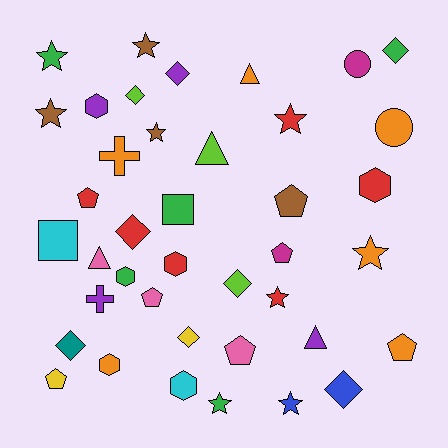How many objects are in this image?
There are 40 objects.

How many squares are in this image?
There are 2 squares.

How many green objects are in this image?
There are 5 green objects.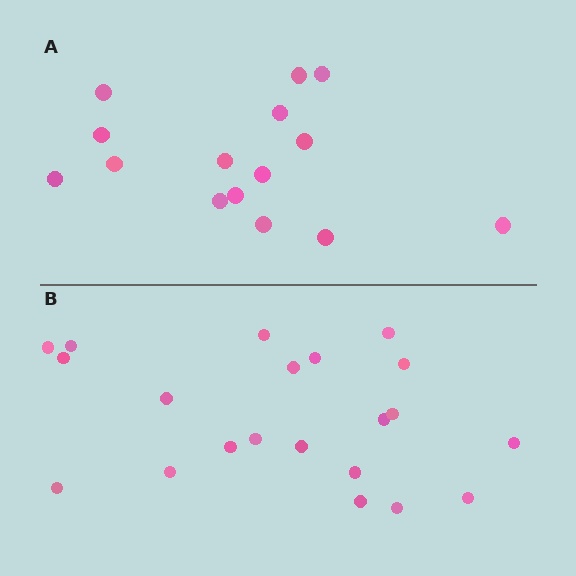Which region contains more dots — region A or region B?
Region B (the bottom region) has more dots.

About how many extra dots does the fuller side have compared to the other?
Region B has about 6 more dots than region A.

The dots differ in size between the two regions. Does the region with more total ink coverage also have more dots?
No. Region A has more total ink coverage because its dots are larger, but region B actually contains more individual dots. Total area can be misleading — the number of items is what matters here.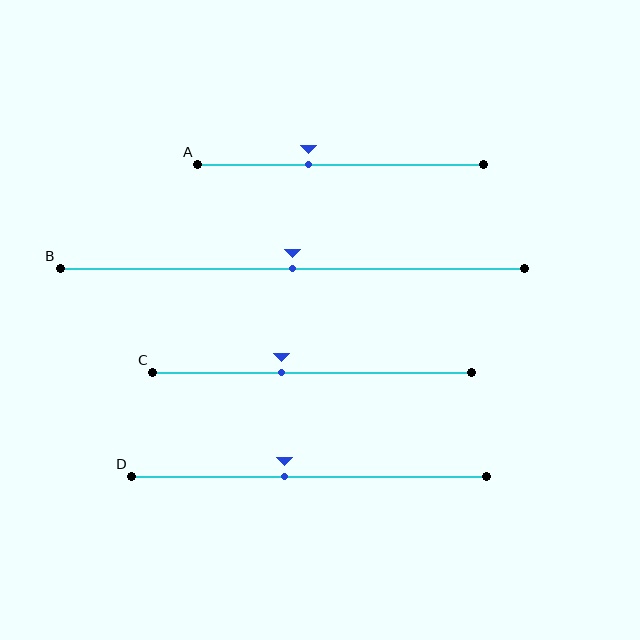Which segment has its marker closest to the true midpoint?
Segment B has its marker closest to the true midpoint.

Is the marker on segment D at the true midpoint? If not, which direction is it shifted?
No, the marker on segment D is shifted to the left by about 7% of the segment length.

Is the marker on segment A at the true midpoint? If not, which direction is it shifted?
No, the marker on segment A is shifted to the left by about 11% of the segment length.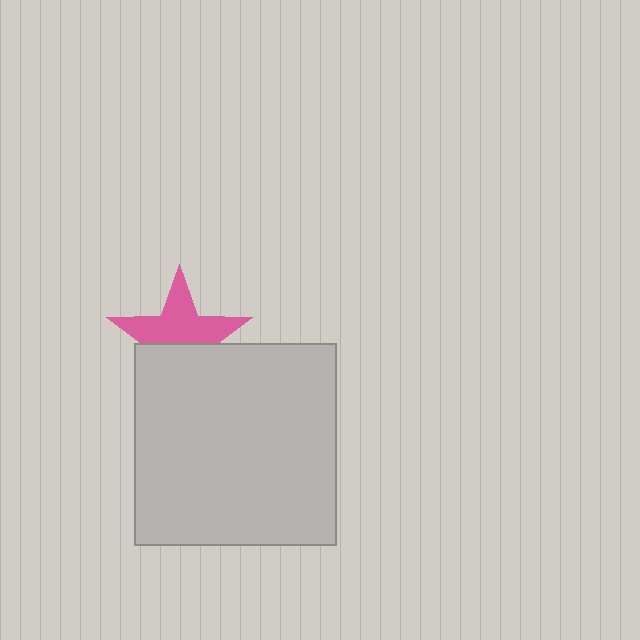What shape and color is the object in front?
The object in front is a light gray square.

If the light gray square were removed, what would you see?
You would see the complete pink star.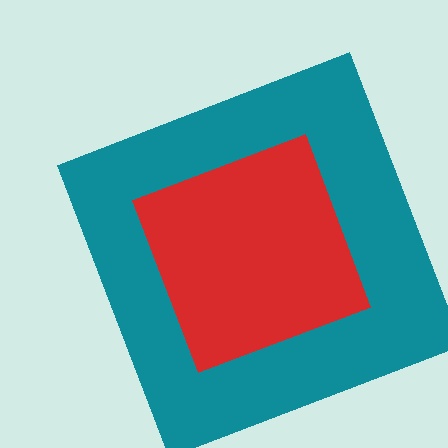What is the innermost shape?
The red diamond.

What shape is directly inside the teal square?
The red diamond.